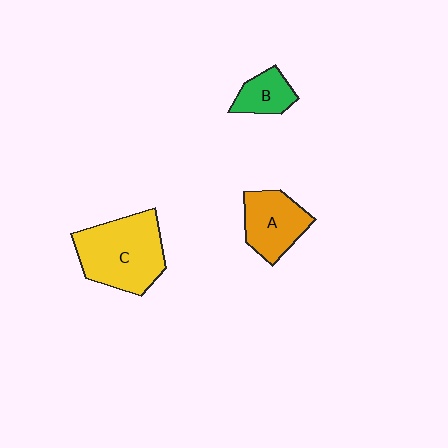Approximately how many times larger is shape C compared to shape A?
Approximately 1.6 times.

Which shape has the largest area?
Shape C (yellow).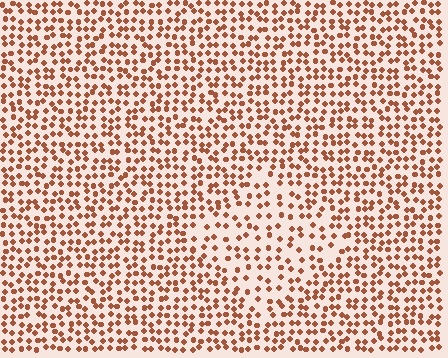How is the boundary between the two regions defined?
The boundary is defined by a change in element density (approximately 1.7x ratio). All elements are the same color, size, and shape.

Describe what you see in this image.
The image contains small brown elements arranged at two different densities. A diamond-shaped region is visible where the elements are less densely packed than the surrounding area.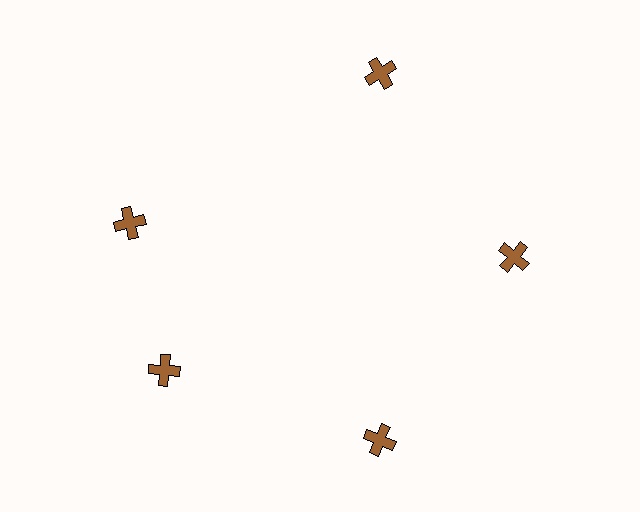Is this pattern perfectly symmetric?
No. The 5 brown crosses are arranged in a ring, but one element near the 10 o'clock position is rotated out of alignment along the ring, breaking the 5-fold rotational symmetry.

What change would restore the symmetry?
The symmetry would be restored by rotating it back into even spacing with its neighbors so that all 5 crosses sit at equal angles and equal distance from the center.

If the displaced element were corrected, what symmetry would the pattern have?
It would have 5-fold rotational symmetry — the pattern would map onto itself every 72 degrees.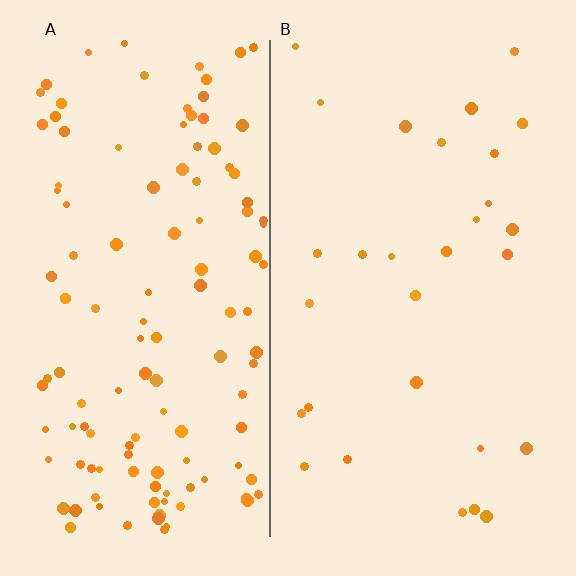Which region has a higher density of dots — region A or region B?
A (the left).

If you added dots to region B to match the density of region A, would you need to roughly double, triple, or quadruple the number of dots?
Approximately quadruple.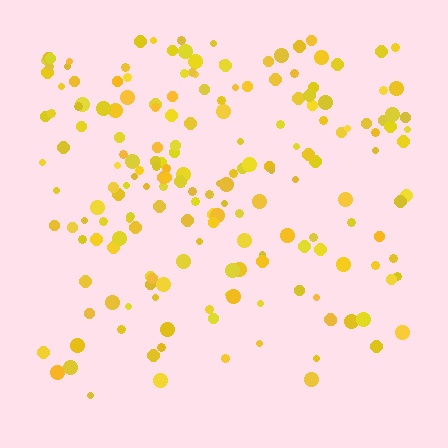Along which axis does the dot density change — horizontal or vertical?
Vertical.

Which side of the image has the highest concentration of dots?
The top.